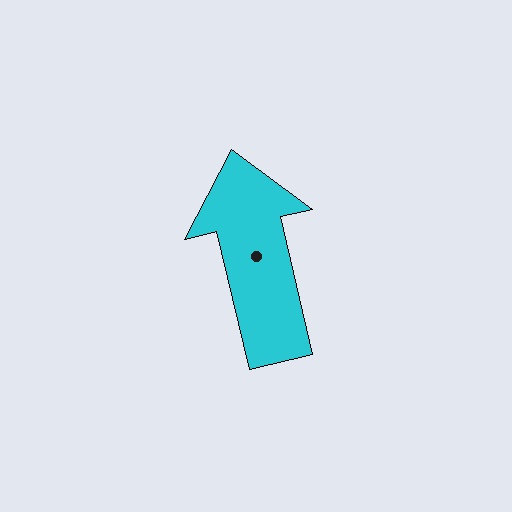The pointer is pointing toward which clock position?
Roughly 12 o'clock.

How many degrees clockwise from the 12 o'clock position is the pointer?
Approximately 347 degrees.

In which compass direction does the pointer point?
North.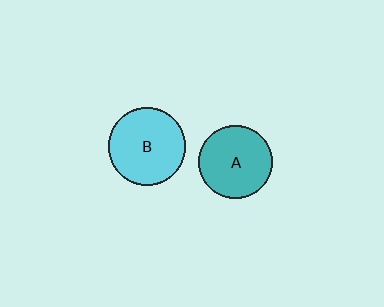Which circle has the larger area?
Circle B (cyan).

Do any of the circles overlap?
No, none of the circles overlap.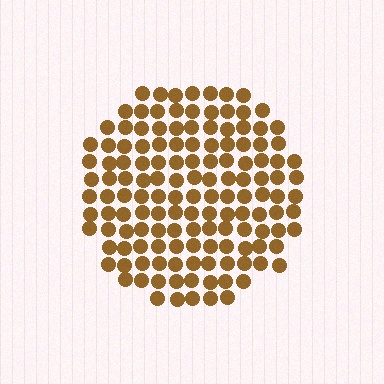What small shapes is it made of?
It is made of small circles.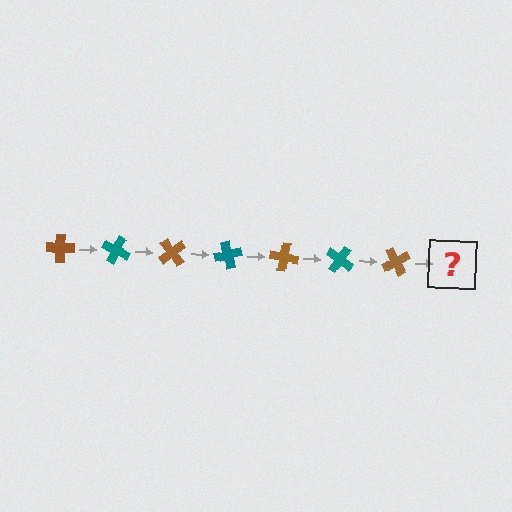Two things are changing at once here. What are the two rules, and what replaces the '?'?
The two rules are that it rotates 25 degrees each step and the color cycles through brown and teal. The '?' should be a teal cross, rotated 175 degrees from the start.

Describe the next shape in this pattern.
It should be a teal cross, rotated 175 degrees from the start.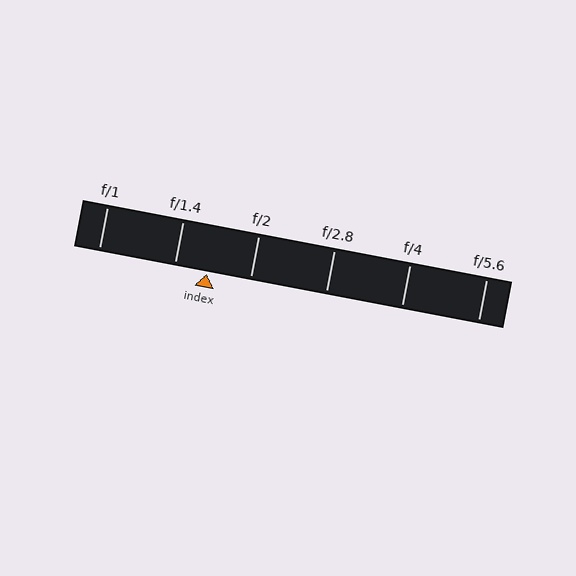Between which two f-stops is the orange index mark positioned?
The index mark is between f/1.4 and f/2.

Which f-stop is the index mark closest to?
The index mark is closest to f/1.4.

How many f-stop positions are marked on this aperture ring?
There are 6 f-stop positions marked.